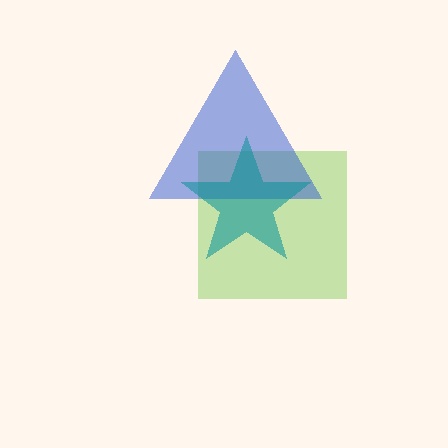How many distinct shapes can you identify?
There are 3 distinct shapes: a lime square, a blue triangle, a teal star.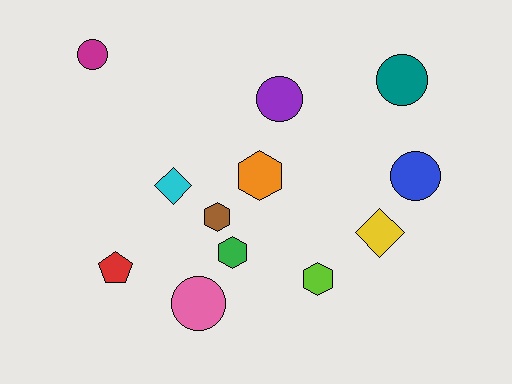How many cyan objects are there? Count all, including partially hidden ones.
There is 1 cyan object.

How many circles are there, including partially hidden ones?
There are 5 circles.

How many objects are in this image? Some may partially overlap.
There are 12 objects.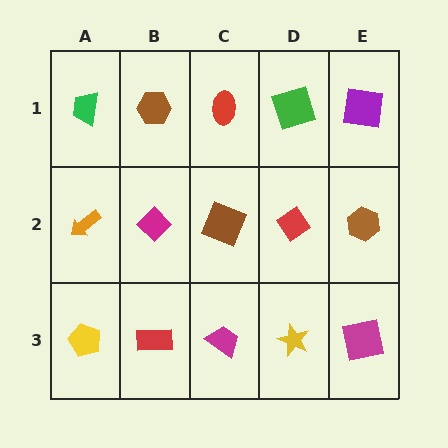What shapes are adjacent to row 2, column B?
A brown hexagon (row 1, column B), a red rectangle (row 3, column B), an orange arrow (row 2, column A), a brown square (row 2, column C).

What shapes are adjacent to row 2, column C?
A red ellipse (row 1, column C), a magenta trapezoid (row 3, column C), a magenta diamond (row 2, column B), a red diamond (row 2, column D).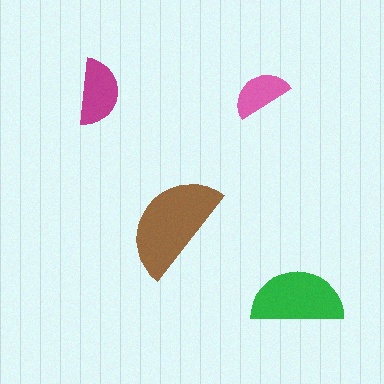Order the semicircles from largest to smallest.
the brown one, the green one, the magenta one, the pink one.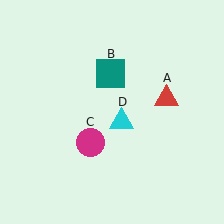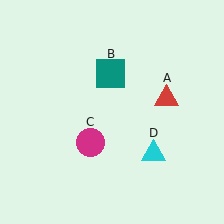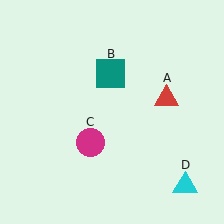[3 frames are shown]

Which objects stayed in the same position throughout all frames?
Red triangle (object A) and teal square (object B) and magenta circle (object C) remained stationary.